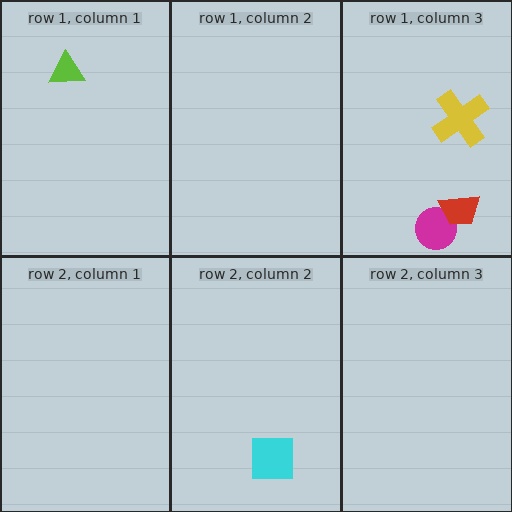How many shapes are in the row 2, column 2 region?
1.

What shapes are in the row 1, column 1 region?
The lime triangle.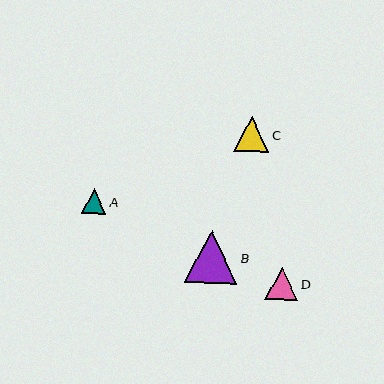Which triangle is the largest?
Triangle B is the largest with a size of approximately 53 pixels.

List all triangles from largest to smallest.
From largest to smallest: B, C, D, A.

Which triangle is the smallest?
Triangle A is the smallest with a size of approximately 25 pixels.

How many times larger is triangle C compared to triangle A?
Triangle C is approximately 1.4 times the size of triangle A.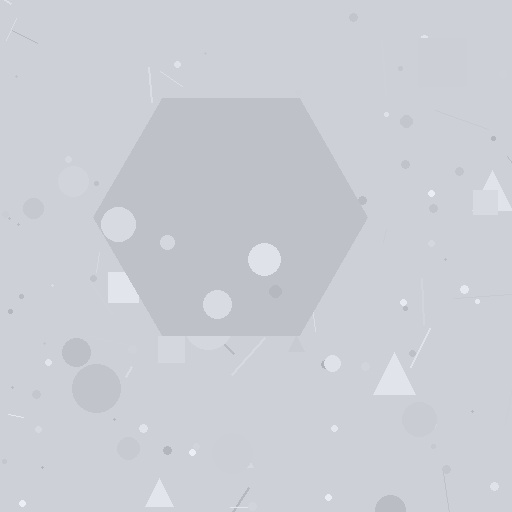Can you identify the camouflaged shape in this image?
The camouflaged shape is a hexagon.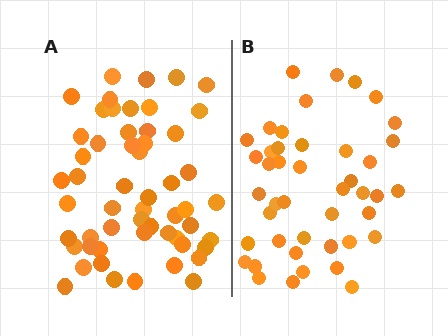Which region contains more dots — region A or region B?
Region A (the left region) has more dots.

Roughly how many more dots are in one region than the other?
Region A has roughly 12 or so more dots than region B.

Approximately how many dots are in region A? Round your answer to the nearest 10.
About 60 dots. (The exact count is 55, which rounds to 60.)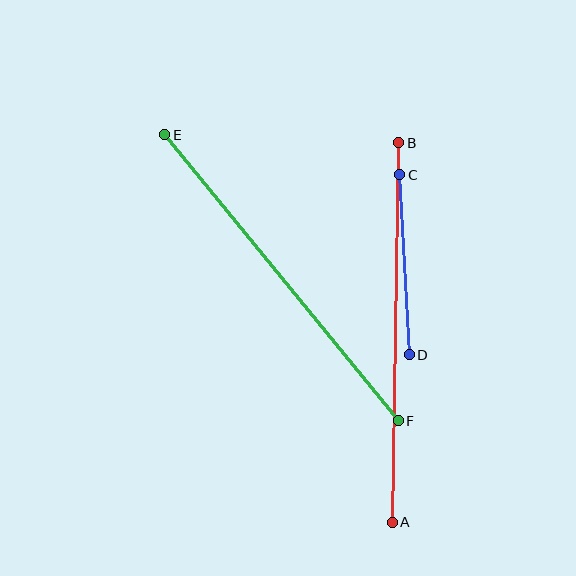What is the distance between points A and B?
The distance is approximately 380 pixels.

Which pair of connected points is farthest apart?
Points A and B are farthest apart.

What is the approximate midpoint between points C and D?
The midpoint is at approximately (404, 265) pixels.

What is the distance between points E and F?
The distance is approximately 369 pixels.